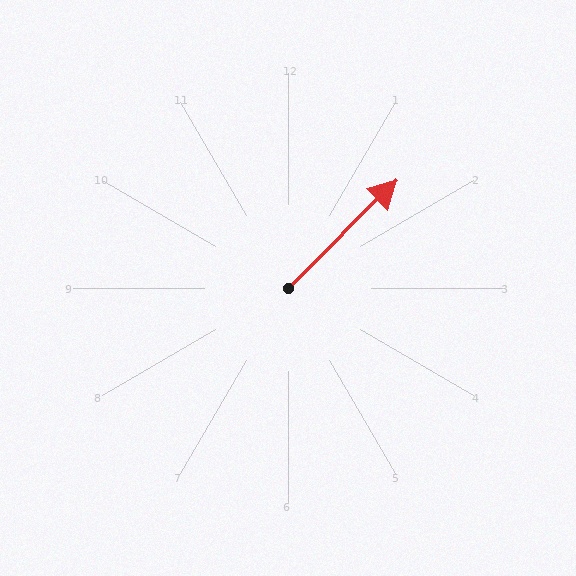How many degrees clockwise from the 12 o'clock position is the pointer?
Approximately 45 degrees.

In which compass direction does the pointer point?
Northeast.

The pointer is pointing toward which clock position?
Roughly 2 o'clock.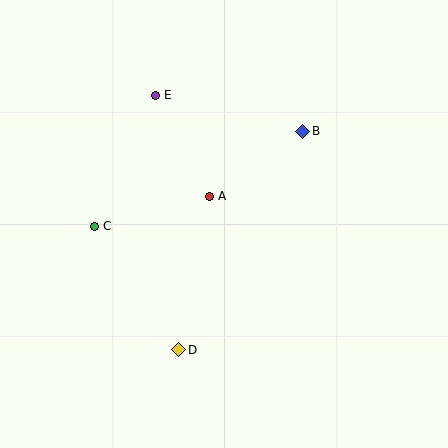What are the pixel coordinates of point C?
Point C is at (94, 226).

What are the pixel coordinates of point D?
Point D is at (179, 350).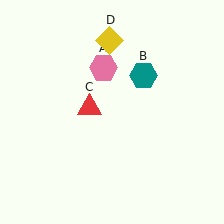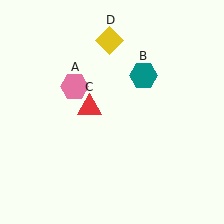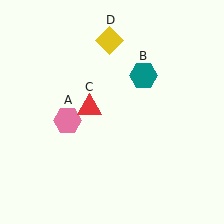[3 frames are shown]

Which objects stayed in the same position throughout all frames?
Teal hexagon (object B) and red triangle (object C) and yellow diamond (object D) remained stationary.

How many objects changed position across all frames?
1 object changed position: pink hexagon (object A).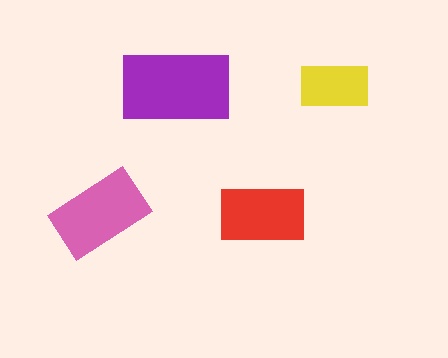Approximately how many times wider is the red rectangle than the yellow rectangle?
About 1.5 times wider.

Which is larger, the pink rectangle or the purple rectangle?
The purple one.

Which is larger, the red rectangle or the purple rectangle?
The purple one.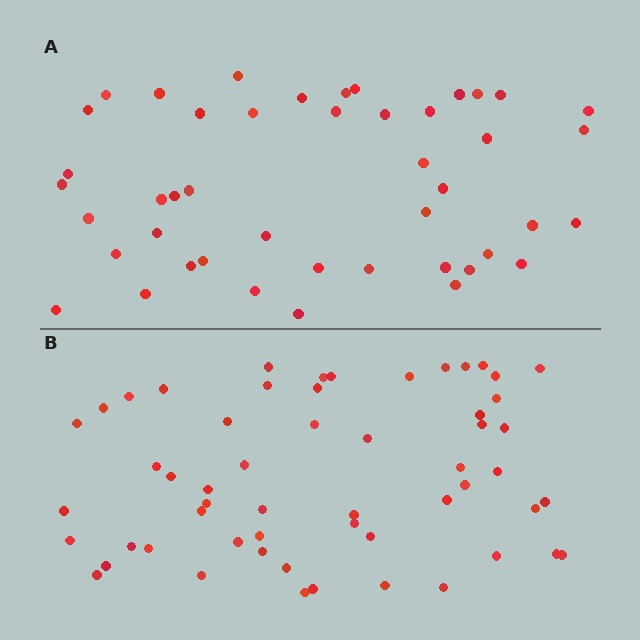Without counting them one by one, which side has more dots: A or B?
Region B (the bottom region) has more dots.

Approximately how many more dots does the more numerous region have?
Region B has roughly 12 or so more dots than region A.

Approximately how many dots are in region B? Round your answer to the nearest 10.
About 60 dots. (The exact count is 56, which rounds to 60.)